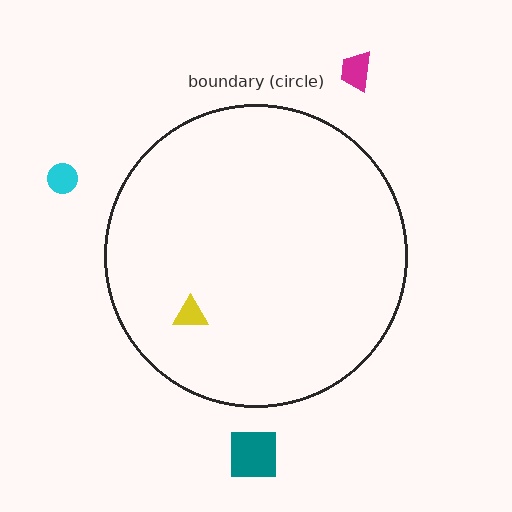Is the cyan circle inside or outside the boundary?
Outside.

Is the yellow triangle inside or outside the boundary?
Inside.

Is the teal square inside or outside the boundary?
Outside.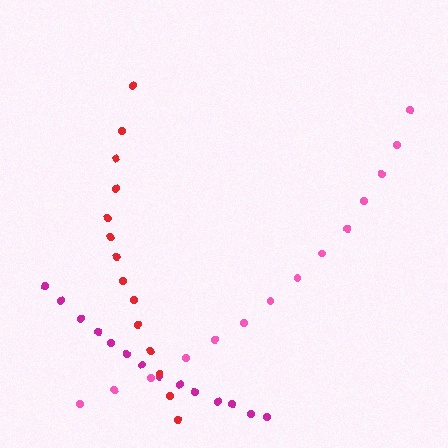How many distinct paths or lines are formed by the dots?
There are 3 distinct paths.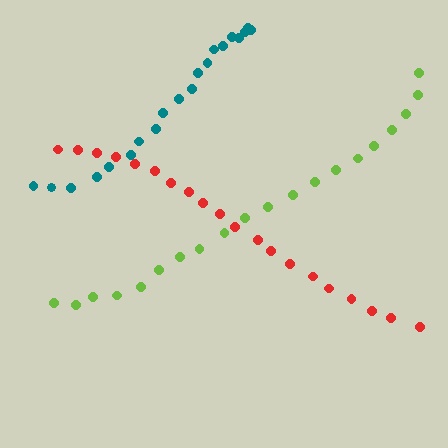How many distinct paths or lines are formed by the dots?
There are 3 distinct paths.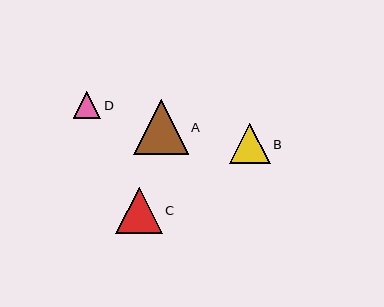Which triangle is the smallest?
Triangle D is the smallest with a size of approximately 27 pixels.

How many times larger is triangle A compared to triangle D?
Triangle A is approximately 2.0 times the size of triangle D.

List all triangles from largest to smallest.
From largest to smallest: A, C, B, D.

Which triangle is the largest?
Triangle A is the largest with a size of approximately 55 pixels.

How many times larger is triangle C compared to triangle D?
Triangle C is approximately 1.7 times the size of triangle D.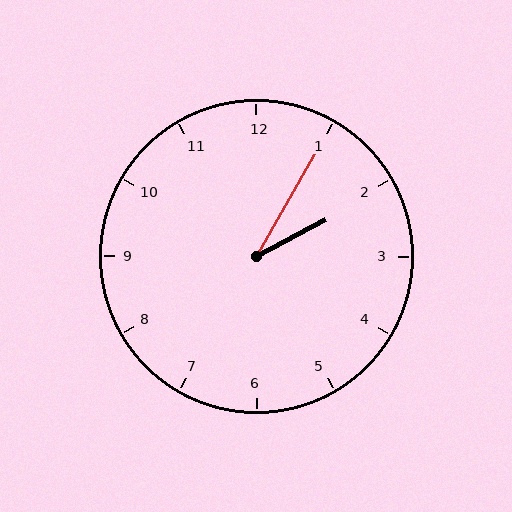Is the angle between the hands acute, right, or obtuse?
It is acute.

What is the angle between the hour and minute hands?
Approximately 32 degrees.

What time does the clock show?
2:05.